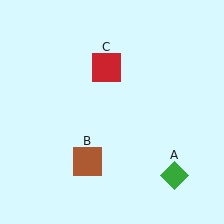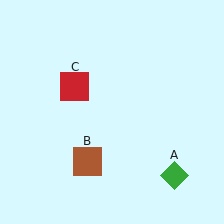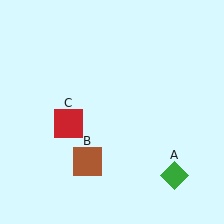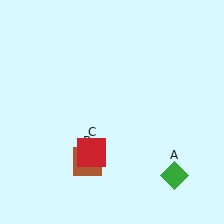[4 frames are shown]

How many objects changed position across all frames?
1 object changed position: red square (object C).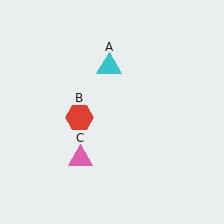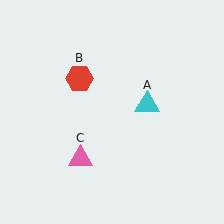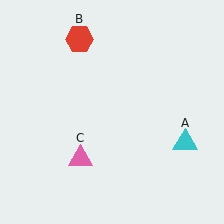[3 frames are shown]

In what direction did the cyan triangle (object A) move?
The cyan triangle (object A) moved down and to the right.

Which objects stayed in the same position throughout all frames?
Pink triangle (object C) remained stationary.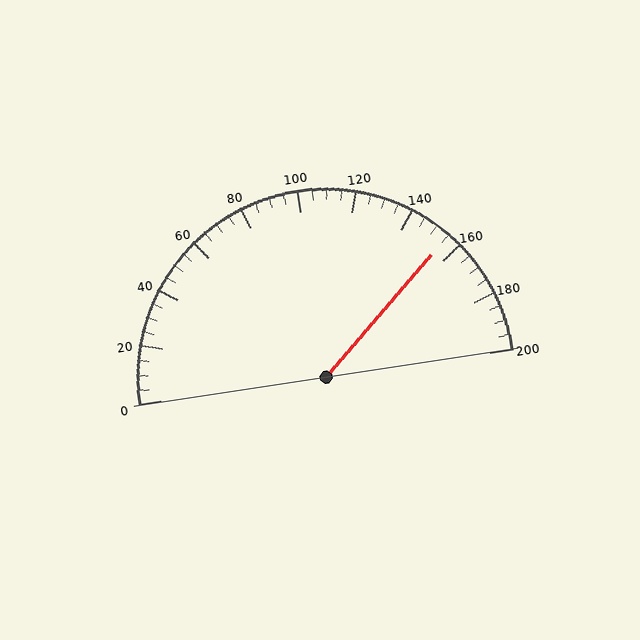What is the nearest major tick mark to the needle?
The nearest major tick mark is 160.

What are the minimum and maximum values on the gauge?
The gauge ranges from 0 to 200.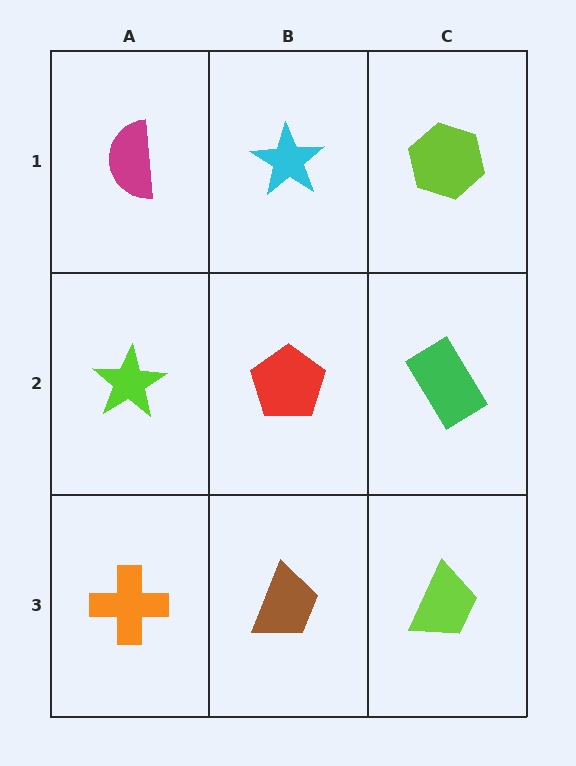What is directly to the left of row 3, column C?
A brown trapezoid.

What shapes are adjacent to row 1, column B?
A red pentagon (row 2, column B), a magenta semicircle (row 1, column A), a lime hexagon (row 1, column C).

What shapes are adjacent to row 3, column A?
A lime star (row 2, column A), a brown trapezoid (row 3, column B).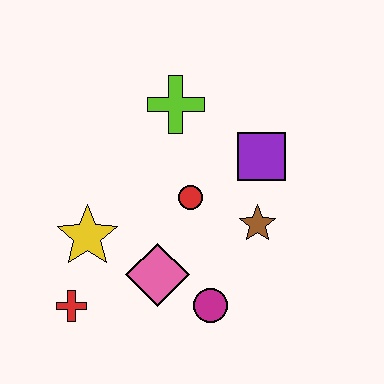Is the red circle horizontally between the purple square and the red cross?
Yes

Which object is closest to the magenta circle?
The pink diamond is closest to the magenta circle.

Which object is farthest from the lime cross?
The red cross is farthest from the lime cross.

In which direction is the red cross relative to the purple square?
The red cross is to the left of the purple square.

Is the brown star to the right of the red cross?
Yes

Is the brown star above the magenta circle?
Yes